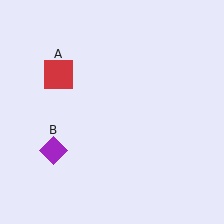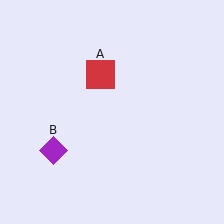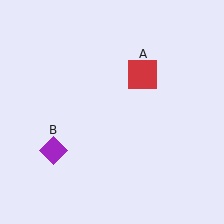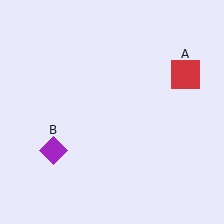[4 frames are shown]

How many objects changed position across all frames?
1 object changed position: red square (object A).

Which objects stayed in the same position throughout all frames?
Purple diamond (object B) remained stationary.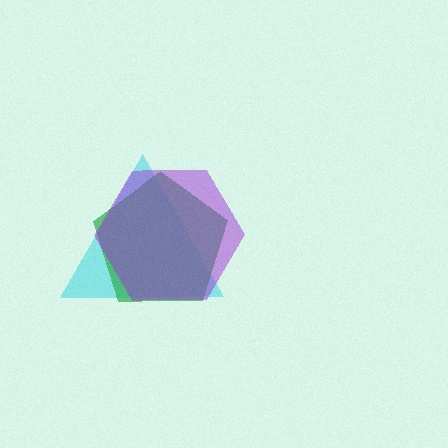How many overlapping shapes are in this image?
There are 3 overlapping shapes in the image.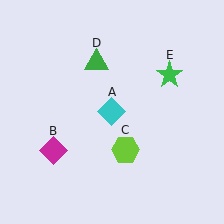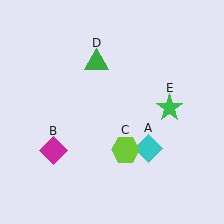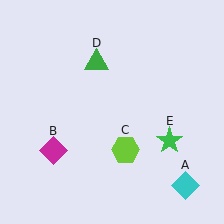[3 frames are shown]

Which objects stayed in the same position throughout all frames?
Magenta diamond (object B) and lime hexagon (object C) and green triangle (object D) remained stationary.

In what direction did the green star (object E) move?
The green star (object E) moved down.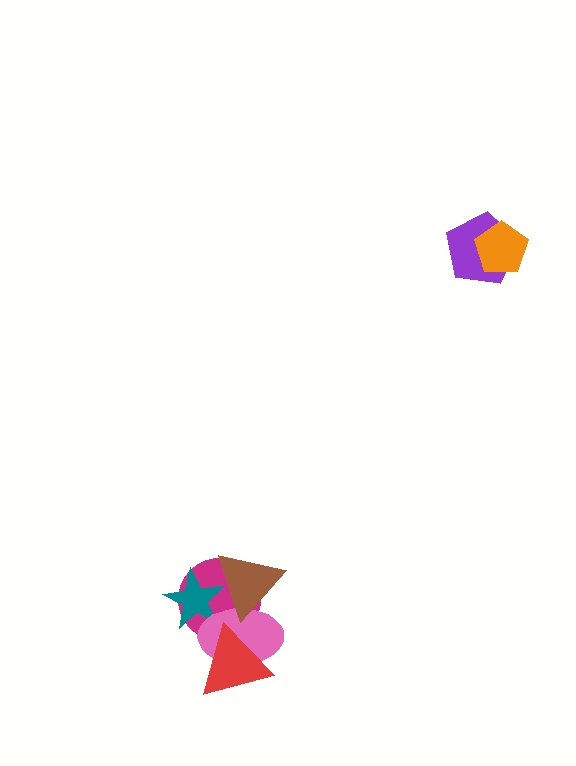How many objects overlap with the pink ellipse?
4 objects overlap with the pink ellipse.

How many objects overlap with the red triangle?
2 objects overlap with the red triangle.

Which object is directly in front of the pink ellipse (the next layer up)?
The brown triangle is directly in front of the pink ellipse.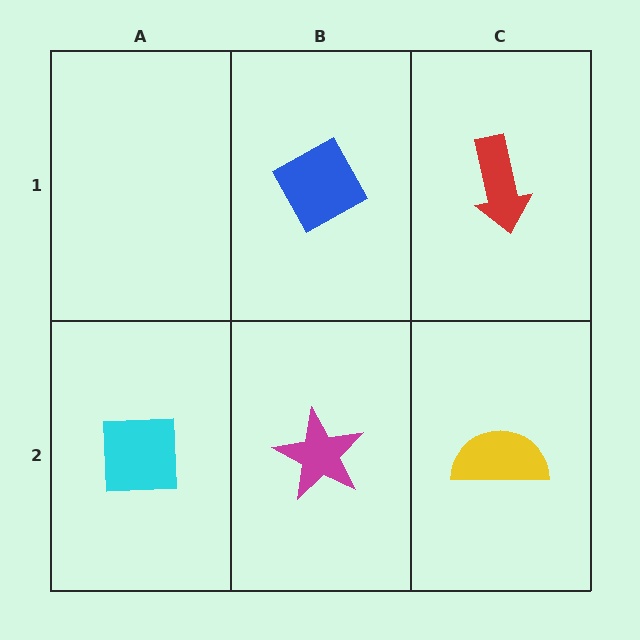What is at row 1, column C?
A red arrow.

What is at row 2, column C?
A yellow semicircle.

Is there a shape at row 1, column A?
No, that cell is empty.